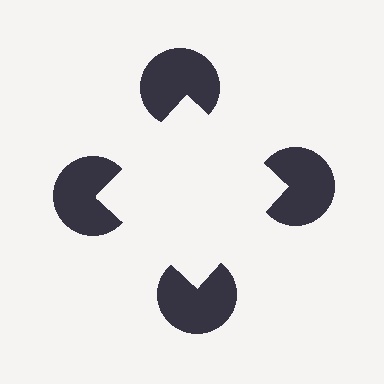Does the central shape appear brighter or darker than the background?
It typically appears slightly brighter than the background, even though no actual brightness change is drawn.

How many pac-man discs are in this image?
There are 4 — one at each vertex of the illusory square.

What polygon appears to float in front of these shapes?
An illusory square — its edges are inferred from the aligned wedge cuts in the pac-man discs, not physically drawn.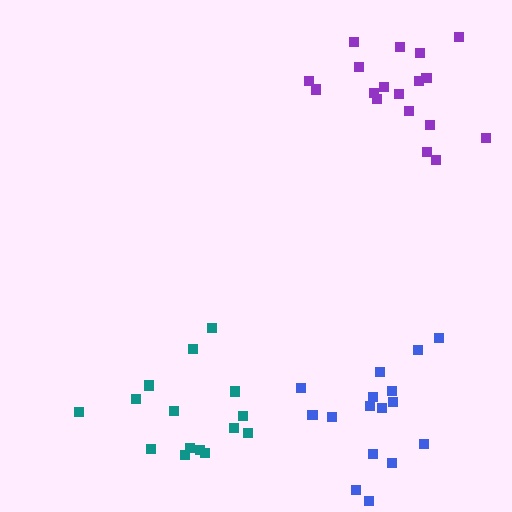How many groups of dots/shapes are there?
There are 3 groups.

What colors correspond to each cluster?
The clusters are colored: teal, purple, blue.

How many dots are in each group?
Group 1: 15 dots, Group 2: 18 dots, Group 3: 16 dots (49 total).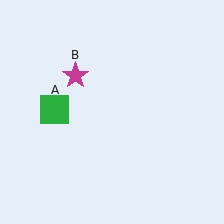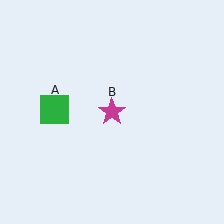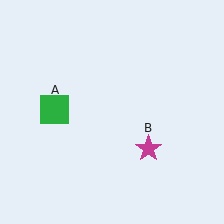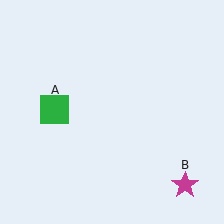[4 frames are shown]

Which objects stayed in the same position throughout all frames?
Green square (object A) remained stationary.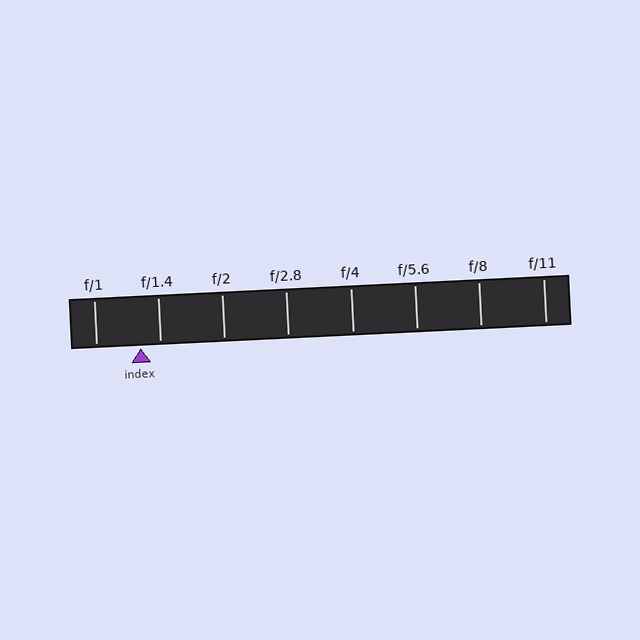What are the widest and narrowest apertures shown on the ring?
The widest aperture shown is f/1 and the narrowest is f/11.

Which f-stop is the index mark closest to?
The index mark is closest to f/1.4.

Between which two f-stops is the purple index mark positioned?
The index mark is between f/1 and f/1.4.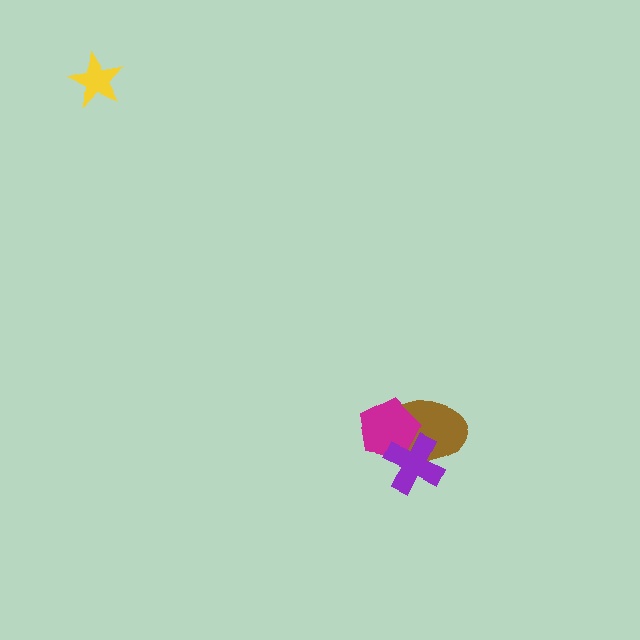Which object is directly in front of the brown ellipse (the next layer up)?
The magenta pentagon is directly in front of the brown ellipse.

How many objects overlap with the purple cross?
2 objects overlap with the purple cross.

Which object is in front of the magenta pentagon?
The purple cross is in front of the magenta pentagon.